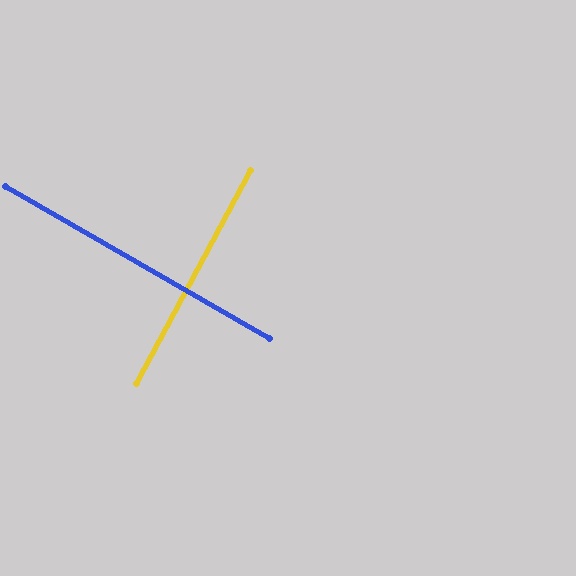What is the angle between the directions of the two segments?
Approximately 88 degrees.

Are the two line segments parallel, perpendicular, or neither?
Perpendicular — they meet at approximately 88°.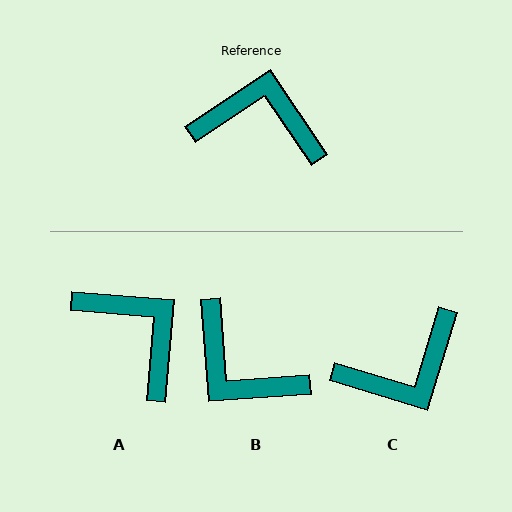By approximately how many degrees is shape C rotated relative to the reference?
Approximately 140 degrees clockwise.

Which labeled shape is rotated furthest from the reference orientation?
B, about 151 degrees away.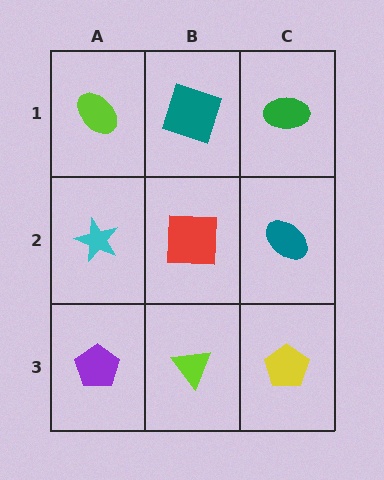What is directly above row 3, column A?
A cyan star.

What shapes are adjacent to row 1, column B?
A red square (row 2, column B), a lime ellipse (row 1, column A), a green ellipse (row 1, column C).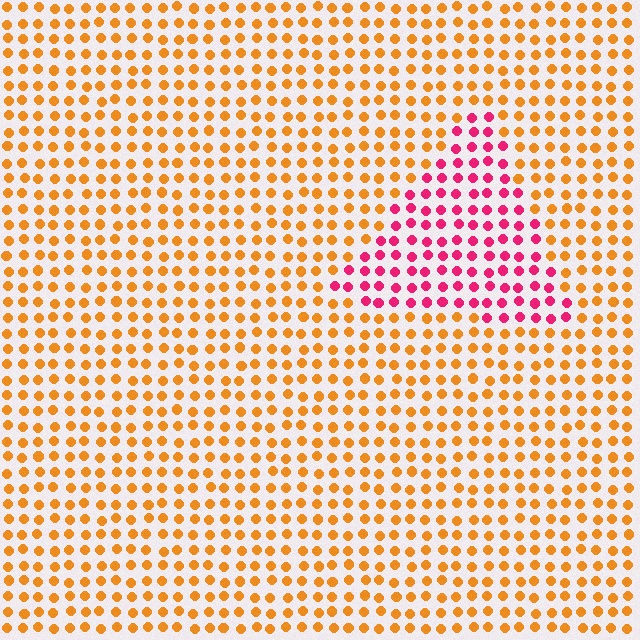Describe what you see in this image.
The image is filled with small orange elements in a uniform arrangement. A triangle-shaped region is visible where the elements are tinted to a slightly different hue, forming a subtle color boundary.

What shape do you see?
I see a triangle.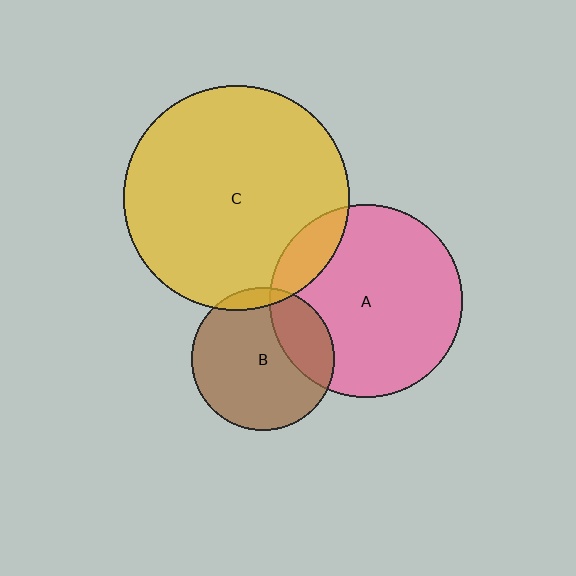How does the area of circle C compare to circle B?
Approximately 2.5 times.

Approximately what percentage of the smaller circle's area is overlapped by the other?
Approximately 15%.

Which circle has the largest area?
Circle C (yellow).